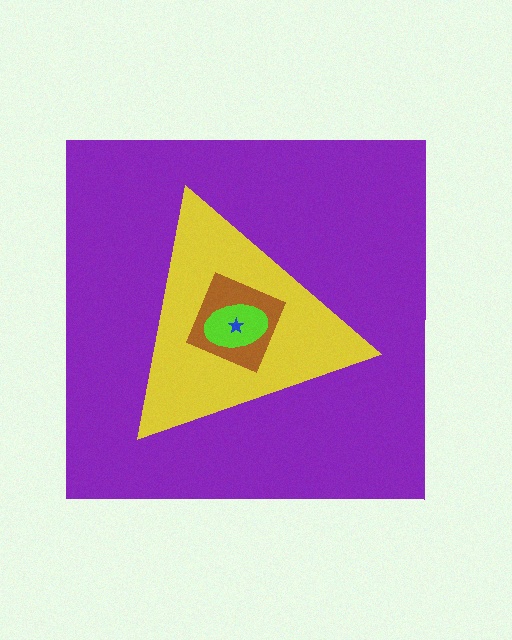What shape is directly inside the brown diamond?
The lime ellipse.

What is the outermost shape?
The purple square.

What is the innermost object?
The blue star.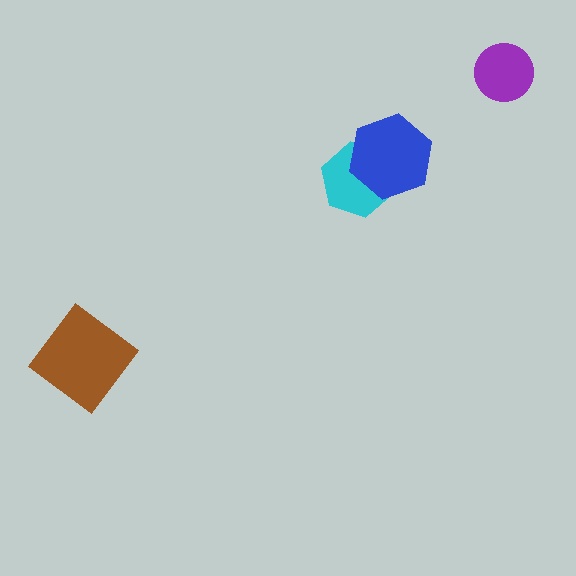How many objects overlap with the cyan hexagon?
1 object overlaps with the cyan hexagon.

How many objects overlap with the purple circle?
0 objects overlap with the purple circle.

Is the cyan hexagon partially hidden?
Yes, it is partially covered by another shape.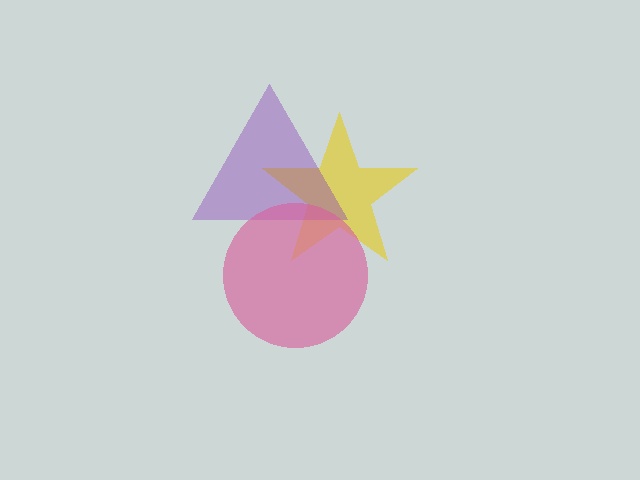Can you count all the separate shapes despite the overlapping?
Yes, there are 3 separate shapes.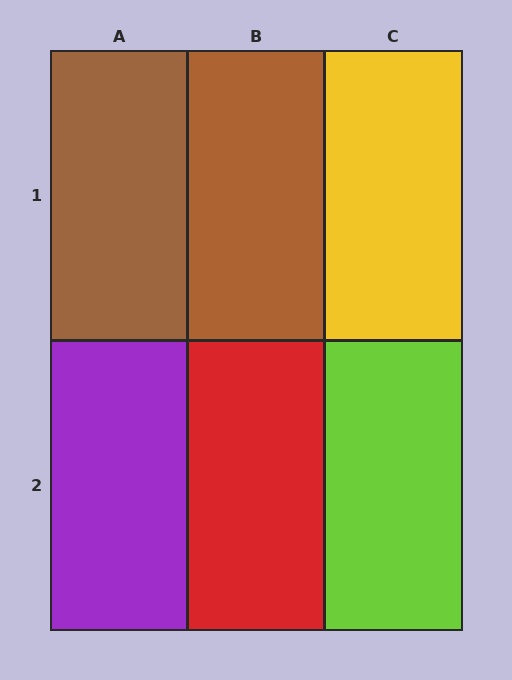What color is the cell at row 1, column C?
Yellow.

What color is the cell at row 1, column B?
Brown.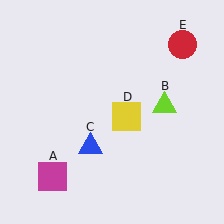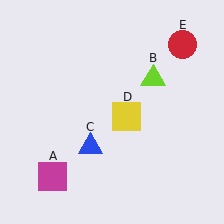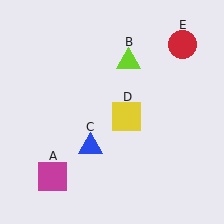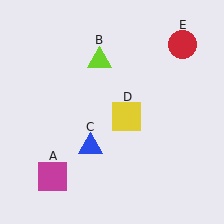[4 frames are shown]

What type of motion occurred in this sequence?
The lime triangle (object B) rotated counterclockwise around the center of the scene.